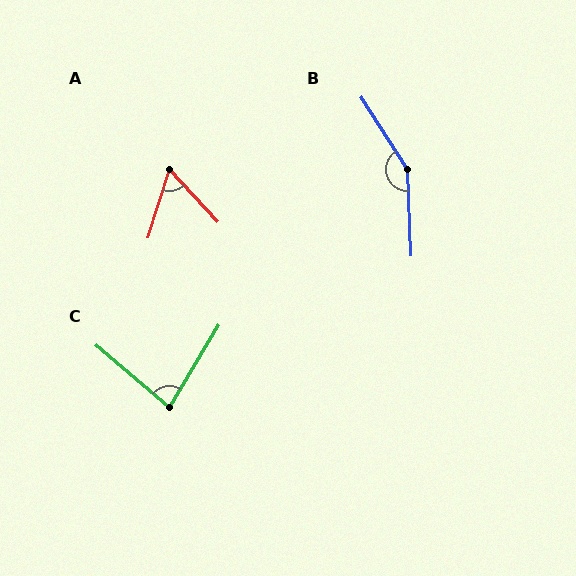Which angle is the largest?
B, at approximately 150 degrees.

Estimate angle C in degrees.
Approximately 80 degrees.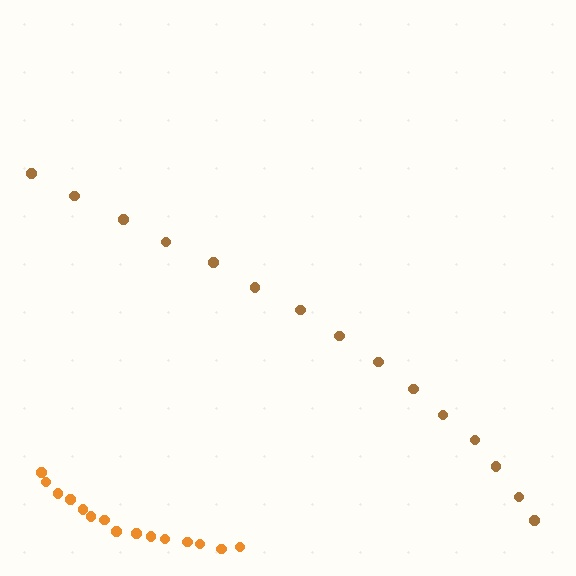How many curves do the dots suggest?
There are 2 distinct paths.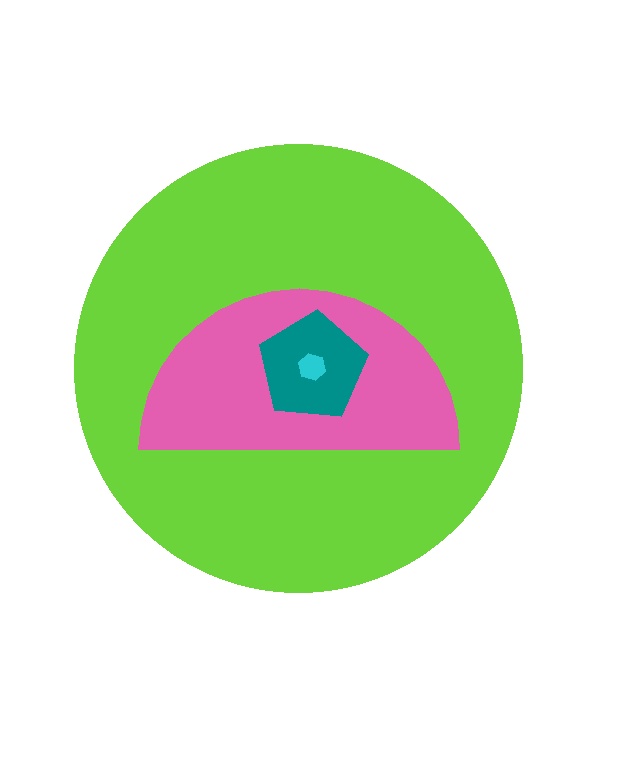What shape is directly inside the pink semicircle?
The teal pentagon.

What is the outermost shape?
The lime circle.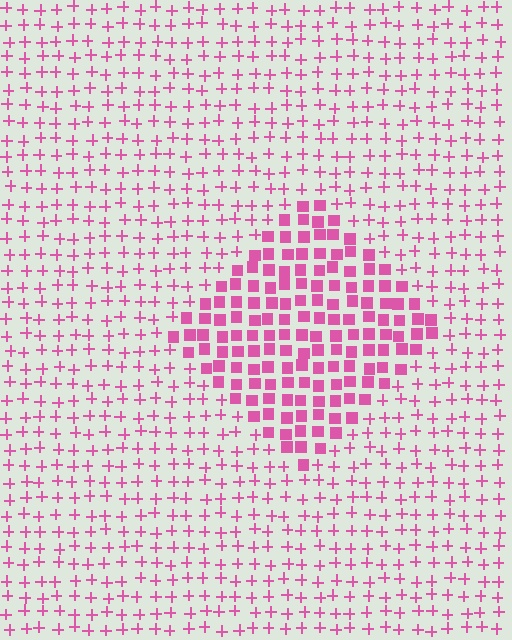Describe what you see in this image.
The image is filled with small pink elements arranged in a uniform grid. A diamond-shaped region contains squares, while the surrounding area contains plus signs. The boundary is defined purely by the change in element shape.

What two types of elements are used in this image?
The image uses squares inside the diamond region and plus signs outside it.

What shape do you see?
I see a diamond.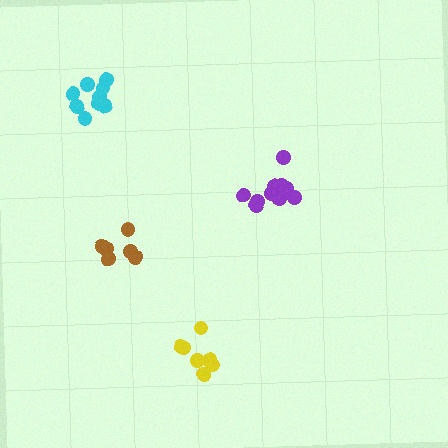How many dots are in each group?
Group 1: 9 dots, Group 2: 6 dots, Group 3: 11 dots, Group 4: 7 dots (33 total).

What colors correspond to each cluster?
The clusters are colored: cyan, brown, purple, yellow.